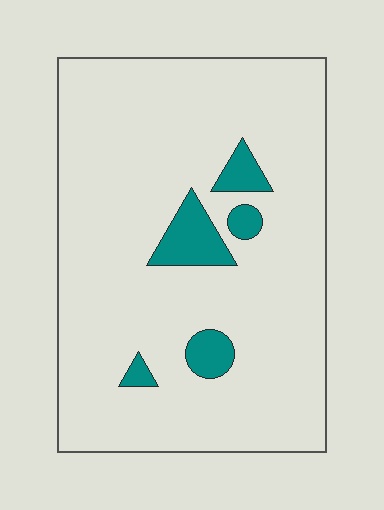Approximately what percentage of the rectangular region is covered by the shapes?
Approximately 10%.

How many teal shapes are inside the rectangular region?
5.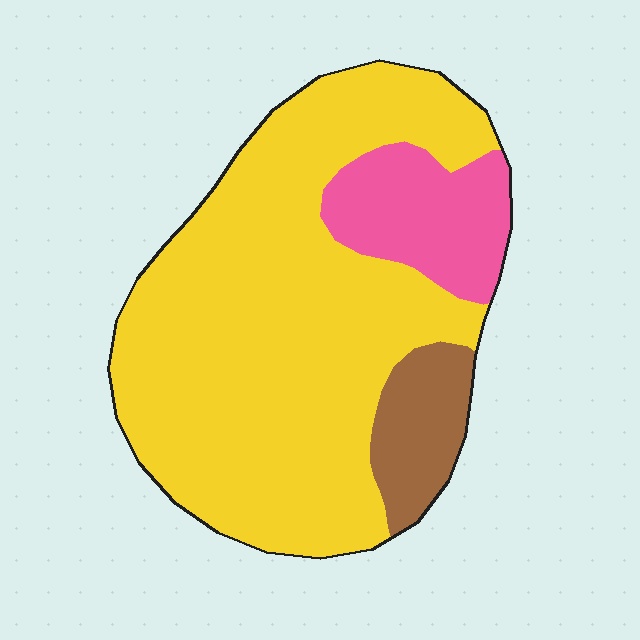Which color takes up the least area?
Brown, at roughly 10%.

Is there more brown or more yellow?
Yellow.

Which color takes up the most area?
Yellow, at roughly 75%.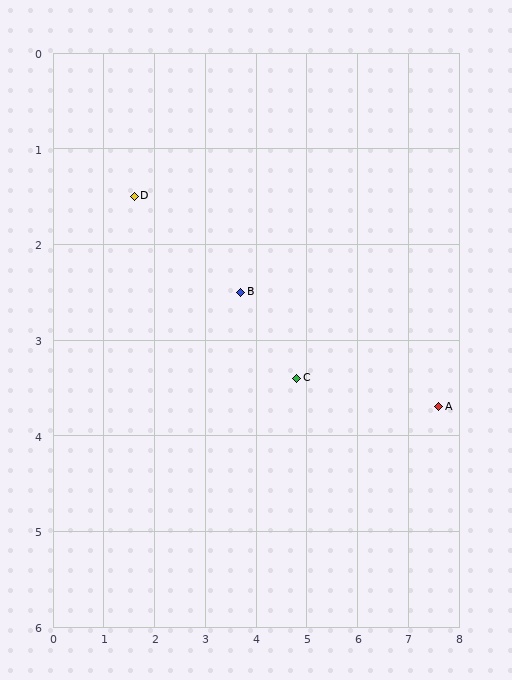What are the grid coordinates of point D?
Point D is at approximately (1.6, 1.5).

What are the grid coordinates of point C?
Point C is at approximately (4.8, 3.4).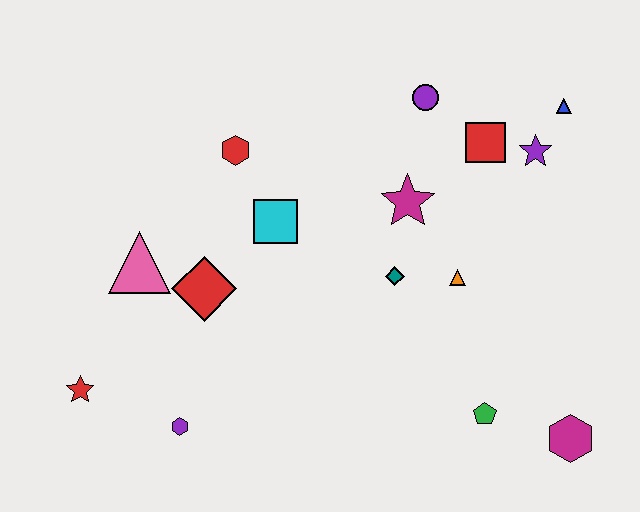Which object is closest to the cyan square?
The red hexagon is closest to the cyan square.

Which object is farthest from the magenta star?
The red star is farthest from the magenta star.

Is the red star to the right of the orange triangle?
No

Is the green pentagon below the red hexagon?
Yes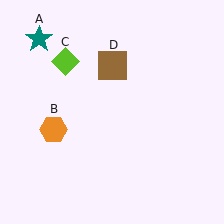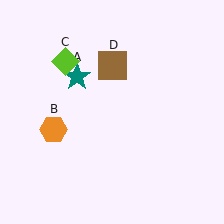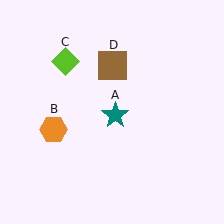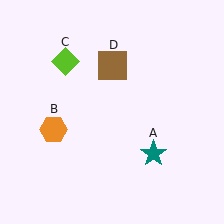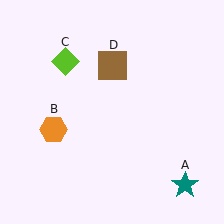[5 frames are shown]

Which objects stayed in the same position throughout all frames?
Orange hexagon (object B) and lime diamond (object C) and brown square (object D) remained stationary.